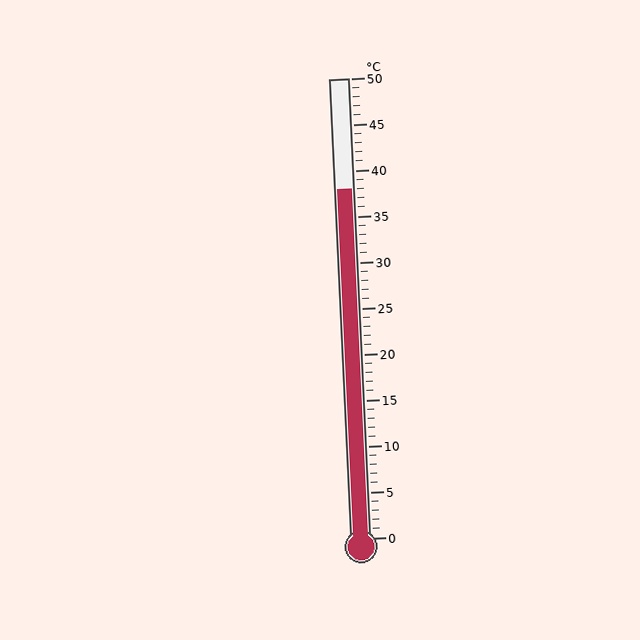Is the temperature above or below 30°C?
The temperature is above 30°C.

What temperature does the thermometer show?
The thermometer shows approximately 38°C.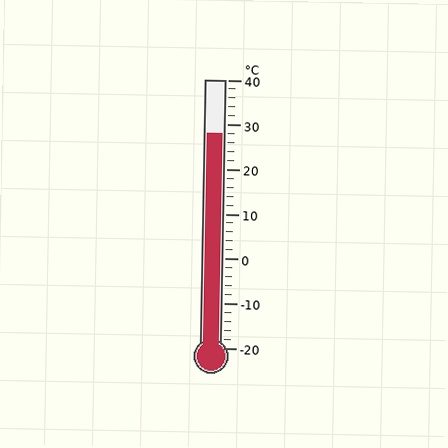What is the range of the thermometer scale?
The thermometer scale ranges from -20°C to 40°C.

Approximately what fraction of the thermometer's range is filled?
The thermometer is filled to approximately 80% of its range.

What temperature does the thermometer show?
The thermometer shows approximately 28°C.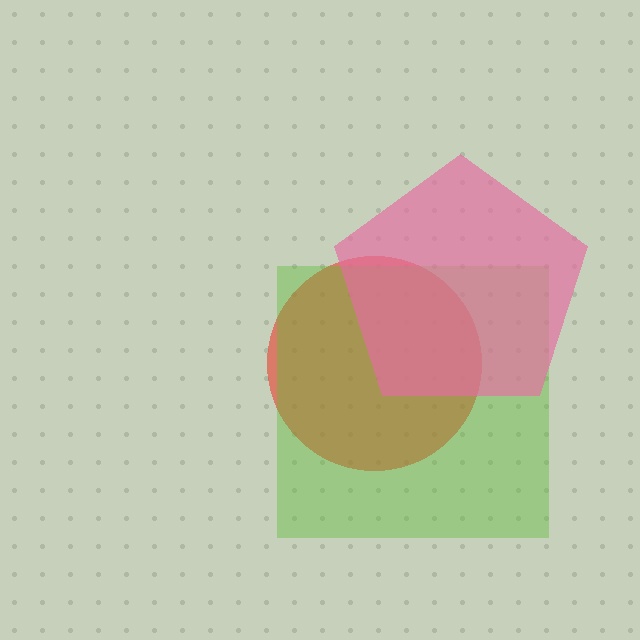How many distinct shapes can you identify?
There are 3 distinct shapes: a red circle, a lime square, a pink pentagon.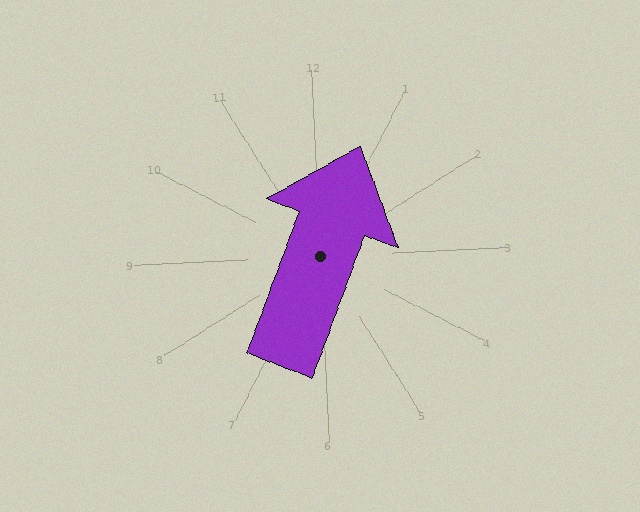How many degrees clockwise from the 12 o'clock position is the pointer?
Approximately 23 degrees.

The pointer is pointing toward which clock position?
Roughly 1 o'clock.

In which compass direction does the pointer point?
Northeast.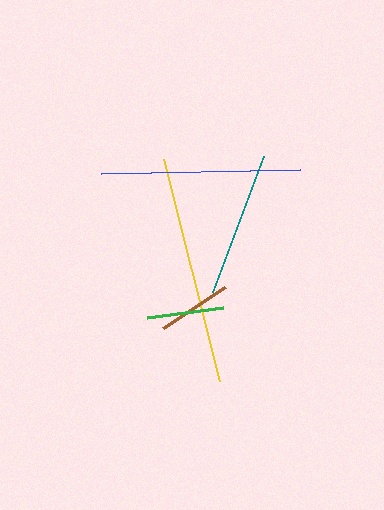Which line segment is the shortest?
The brown line is the shortest at approximately 74 pixels.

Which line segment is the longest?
The yellow line is the longest at approximately 229 pixels.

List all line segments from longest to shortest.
From longest to shortest: yellow, blue, teal, green, brown.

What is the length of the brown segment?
The brown segment is approximately 74 pixels long.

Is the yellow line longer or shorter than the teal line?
The yellow line is longer than the teal line.